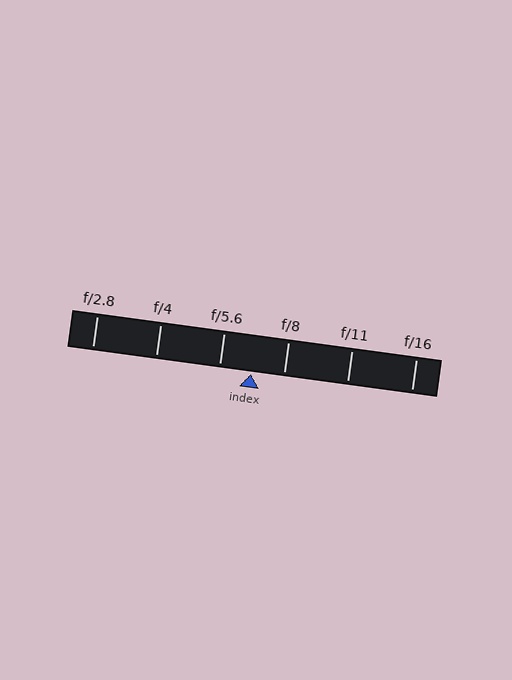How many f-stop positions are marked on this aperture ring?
There are 6 f-stop positions marked.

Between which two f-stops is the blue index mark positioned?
The index mark is between f/5.6 and f/8.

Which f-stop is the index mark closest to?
The index mark is closest to f/5.6.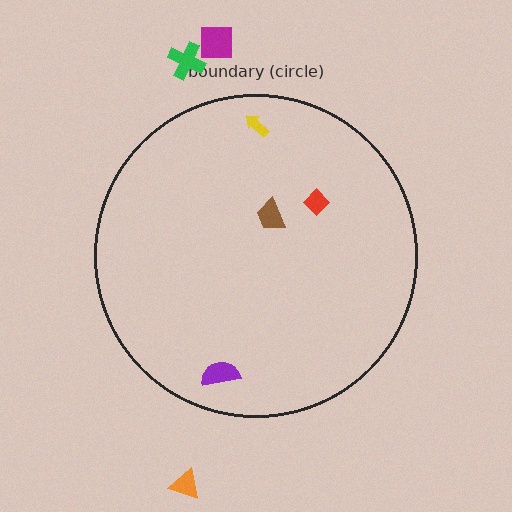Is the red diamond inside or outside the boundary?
Inside.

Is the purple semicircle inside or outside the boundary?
Inside.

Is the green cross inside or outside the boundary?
Outside.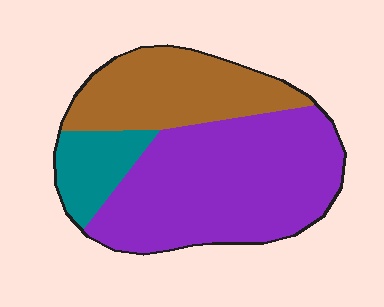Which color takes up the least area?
Teal, at roughly 15%.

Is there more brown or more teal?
Brown.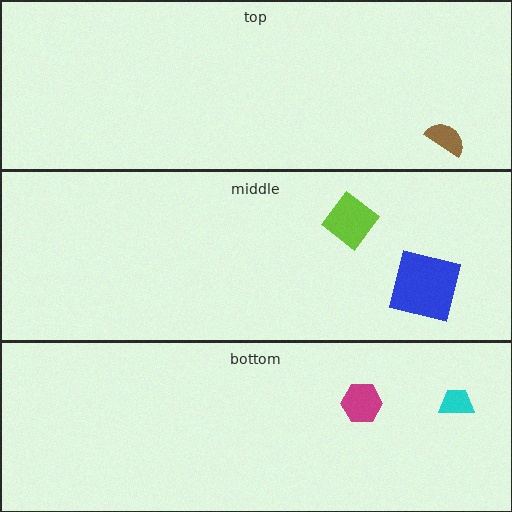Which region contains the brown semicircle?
The top region.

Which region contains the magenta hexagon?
The bottom region.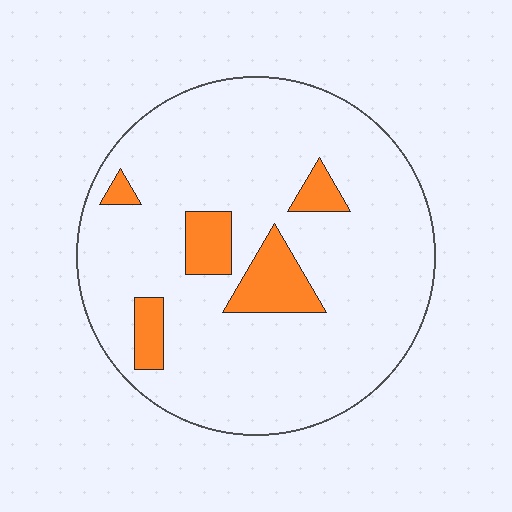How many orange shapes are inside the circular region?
5.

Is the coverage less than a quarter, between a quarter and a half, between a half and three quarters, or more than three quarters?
Less than a quarter.